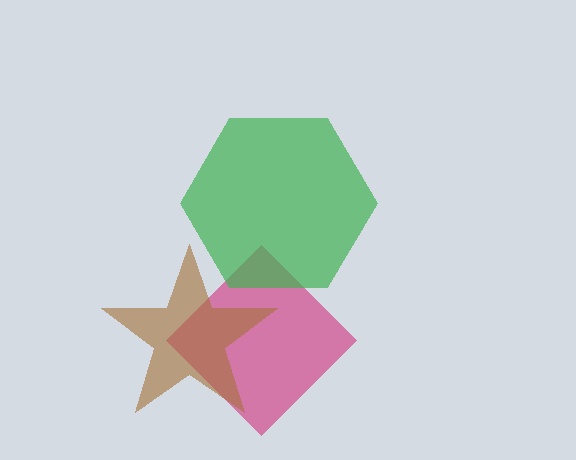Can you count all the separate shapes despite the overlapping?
Yes, there are 3 separate shapes.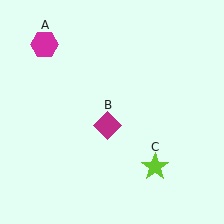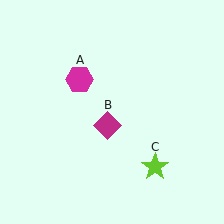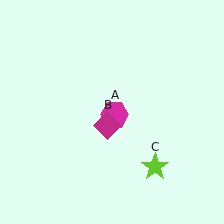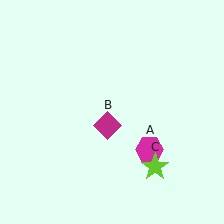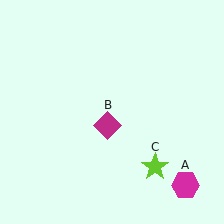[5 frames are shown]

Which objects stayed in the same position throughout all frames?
Magenta diamond (object B) and lime star (object C) remained stationary.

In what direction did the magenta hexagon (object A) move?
The magenta hexagon (object A) moved down and to the right.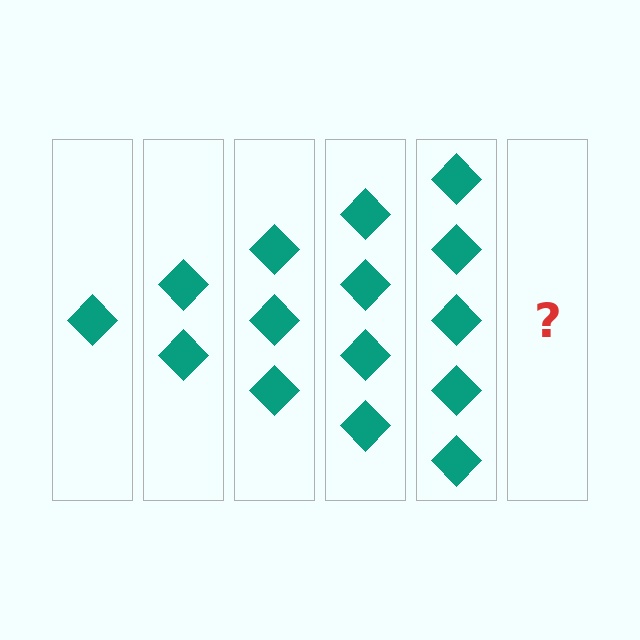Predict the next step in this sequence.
The next step is 6 diamonds.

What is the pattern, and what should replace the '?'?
The pattern is that each step adds one more diamond. The '?' should be 6 diamonds.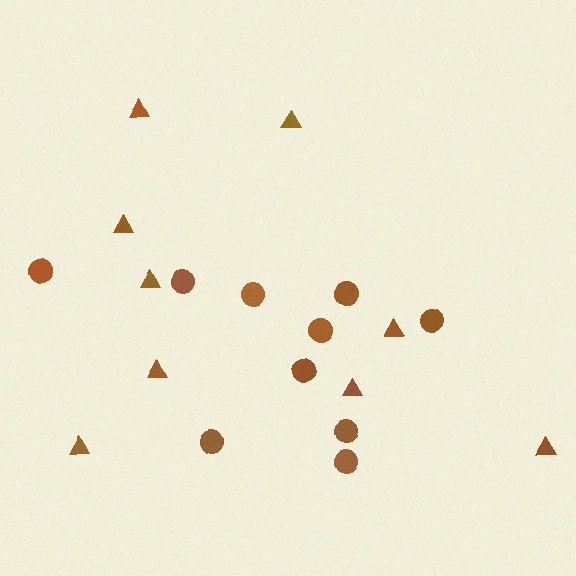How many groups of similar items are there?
There are 2 groups: one group of triangles (9) and one group of circles (10).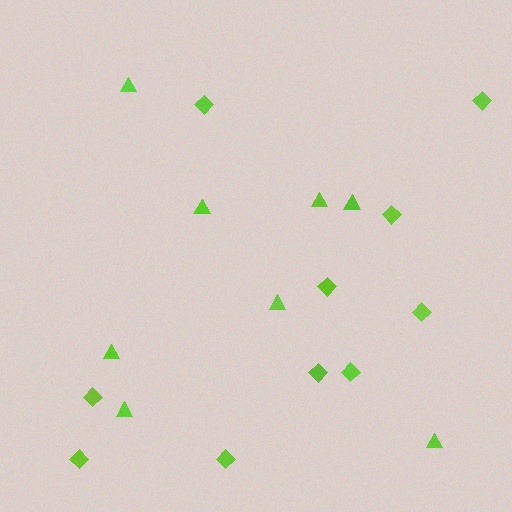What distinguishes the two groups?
There are 2 groups: one group of triangles (8) and one group of diamonds (10).